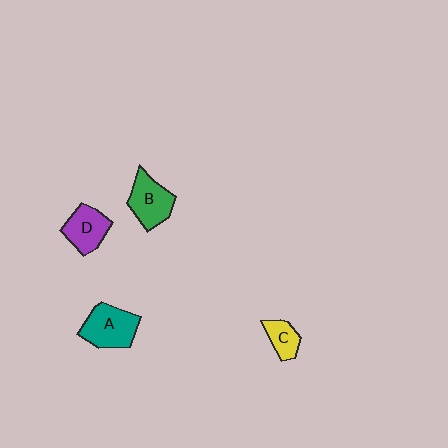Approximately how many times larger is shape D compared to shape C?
Approximately 1.6 times.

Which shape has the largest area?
Shape A (teal).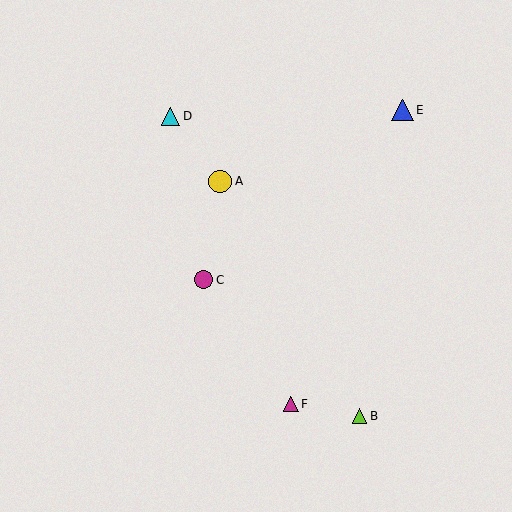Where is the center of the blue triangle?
The center of the blue triangle is at (403, 110).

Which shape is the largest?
The yellow circle (labeled A) is the largest.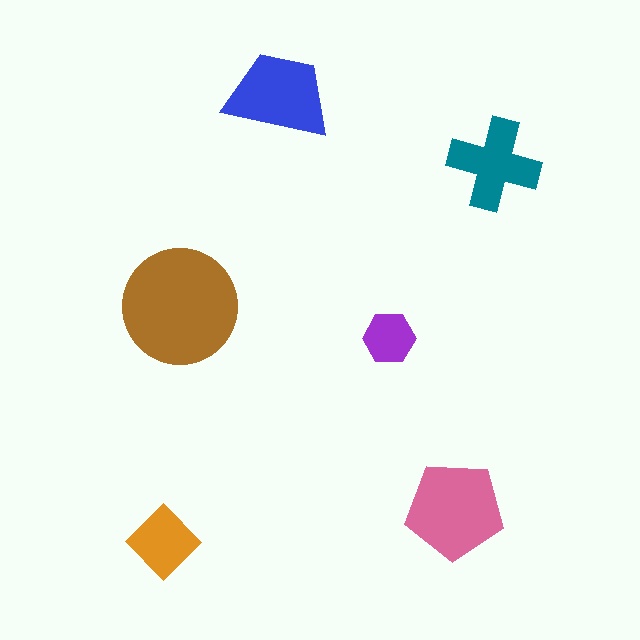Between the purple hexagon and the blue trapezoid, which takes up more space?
The blue trapezoid.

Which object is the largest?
The brown circle.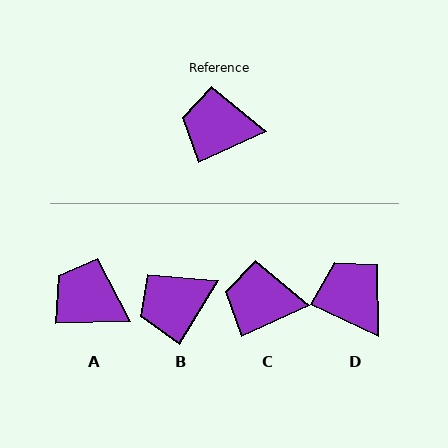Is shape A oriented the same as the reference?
No, it is off by about 23 degrees.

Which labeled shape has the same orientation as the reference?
C.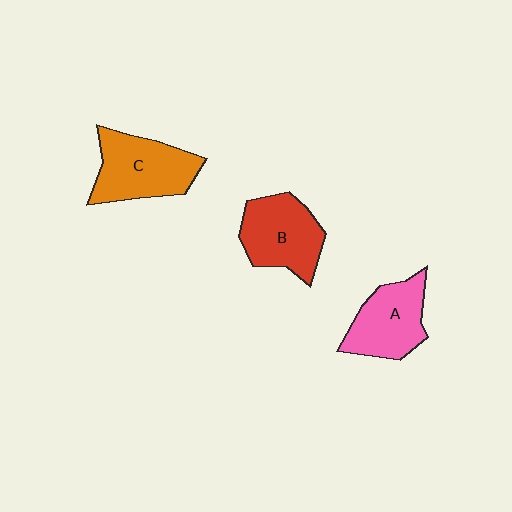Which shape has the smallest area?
Shape A (pink).